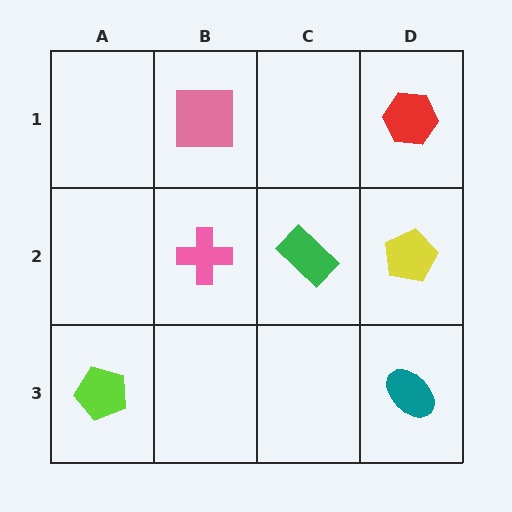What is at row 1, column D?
A red hexagon.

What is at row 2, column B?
A pink cross.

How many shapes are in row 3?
2 shapes.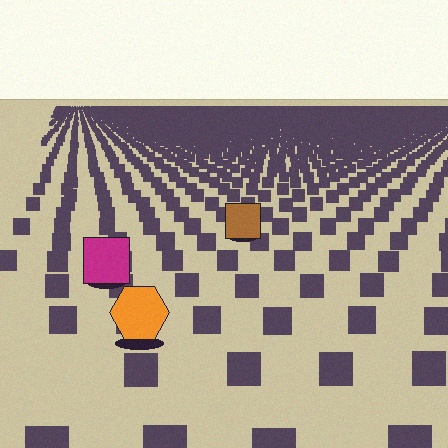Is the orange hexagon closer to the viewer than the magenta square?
Yes. The orange hexagon is closer — you can tell from the texture gradient: the ground texture is coarser near it.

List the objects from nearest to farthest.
From nearest to farthest: the orange hexagon, the magenta square, the brown square.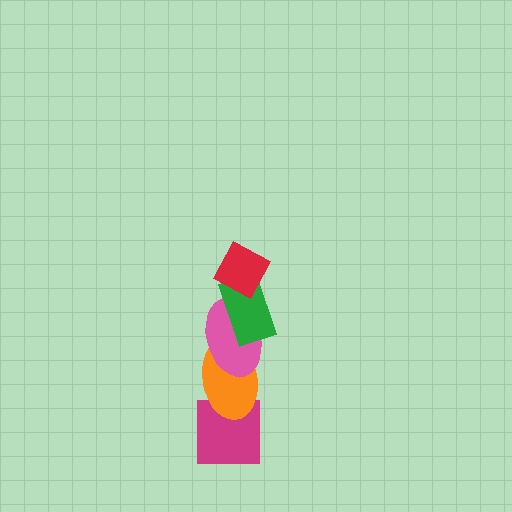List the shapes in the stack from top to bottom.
From top to bottom: the red diamond, the green rectangle, the pink ellipse, the orange ellipse, the magenta square.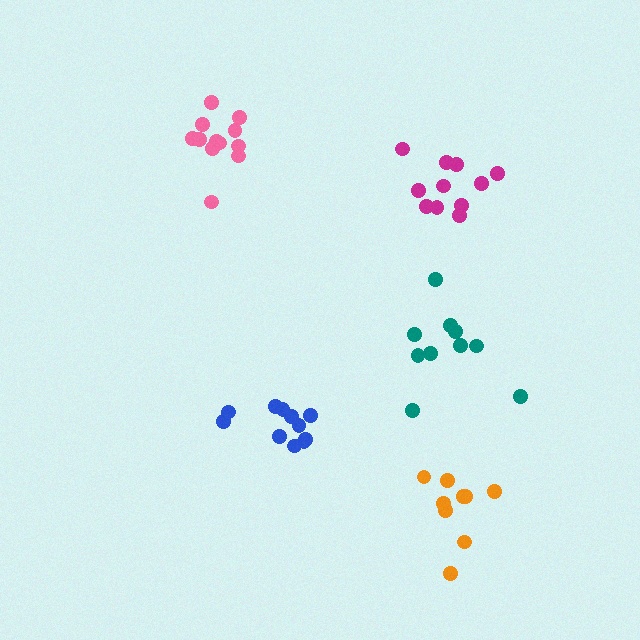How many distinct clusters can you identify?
There are 5 distinct clusters.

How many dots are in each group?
Group 1: 9 dots, Group 2: 12 dots, Group 3: 11 dots, Group 4: 11 dots, Group 5: 10 dots (53 total).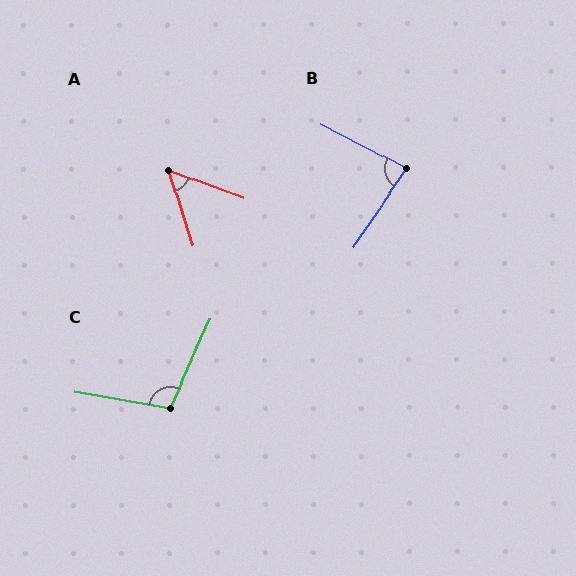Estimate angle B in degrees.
Approximately 83 degrees.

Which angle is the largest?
C, at approximately 105 degrees.